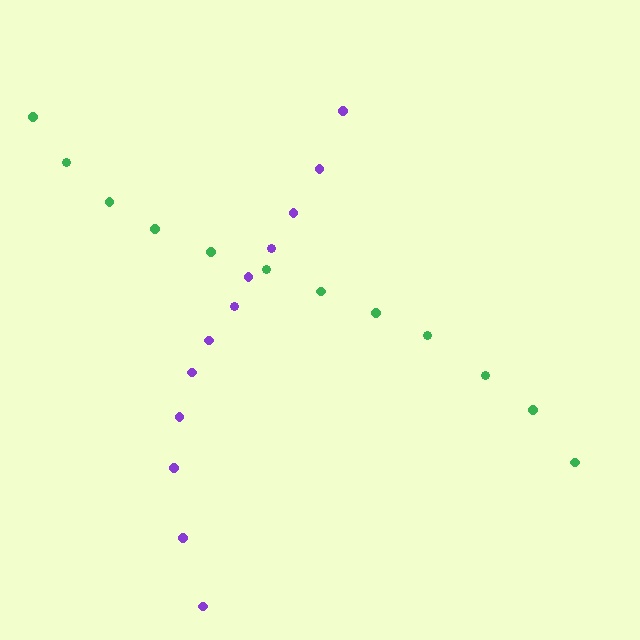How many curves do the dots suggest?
There are 2 distinct paths.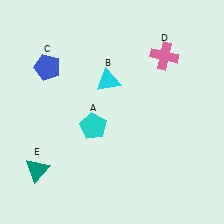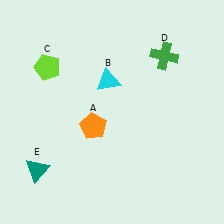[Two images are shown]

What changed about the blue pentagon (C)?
In Image 1, C is blue. In Image 2, it changed to lime.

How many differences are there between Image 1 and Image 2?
There are 3 differences between the two images.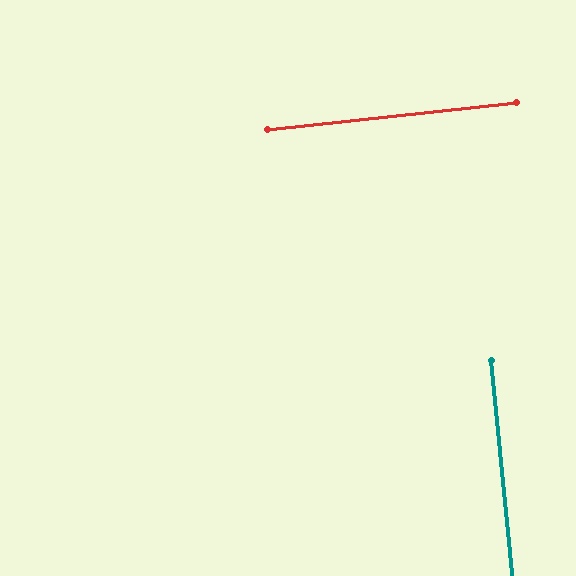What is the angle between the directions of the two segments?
Approximately 89 degrees.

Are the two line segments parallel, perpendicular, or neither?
Perpendicular — they meet at approximately 89°.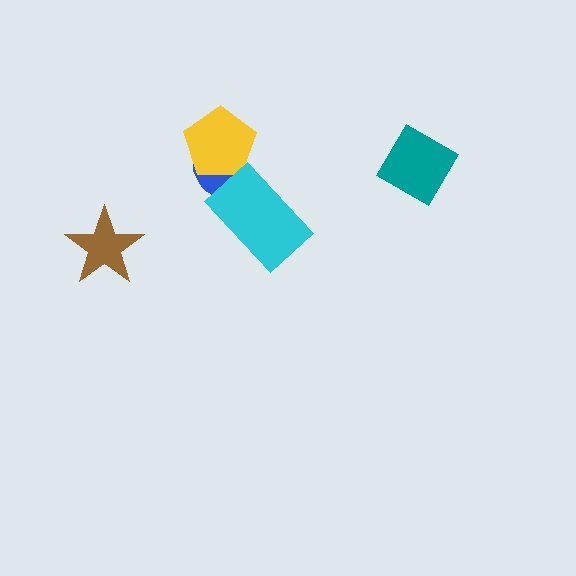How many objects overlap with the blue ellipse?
2 objects overlap with the blue ellipse.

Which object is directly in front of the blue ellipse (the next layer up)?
The yellow pentagon is directly in front of the blue ellipse.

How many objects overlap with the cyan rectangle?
1 object overlaps with the cyan rectangle.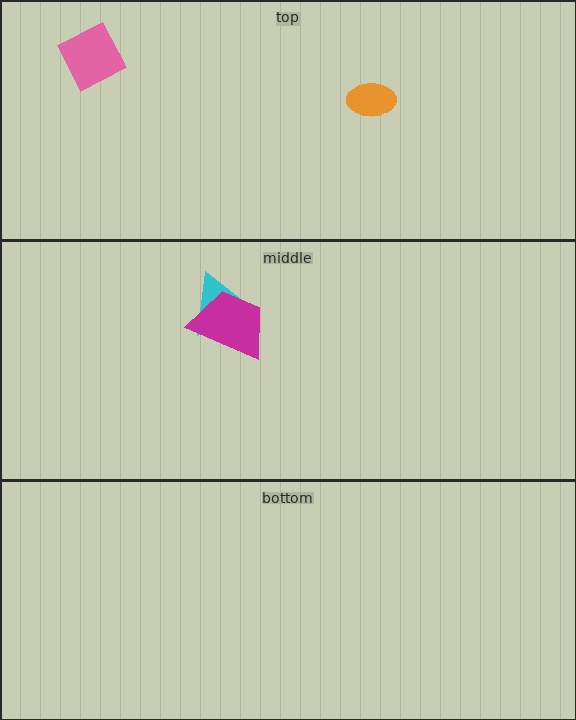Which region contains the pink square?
The top region.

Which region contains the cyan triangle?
The middle region.